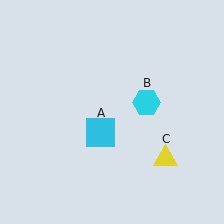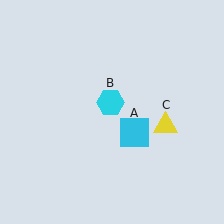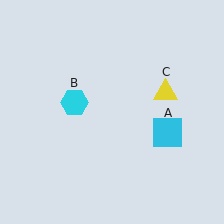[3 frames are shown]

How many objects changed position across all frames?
3 objects changed position: cyan square (object A), cyan hexagon (object B), yellow triangle (object C).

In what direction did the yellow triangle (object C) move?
The yellow triangle (object C) moved up.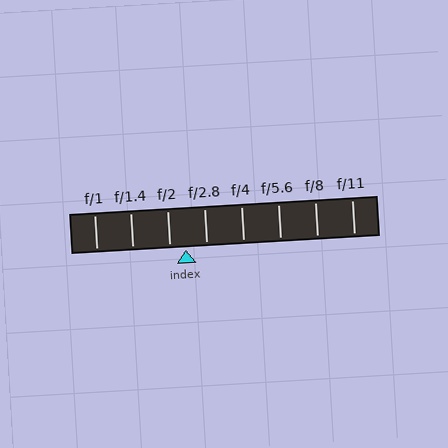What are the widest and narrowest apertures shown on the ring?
The widest aperture shown is f/1 and the narrowest is f/11.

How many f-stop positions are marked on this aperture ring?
There are 8 f-stop positions marked.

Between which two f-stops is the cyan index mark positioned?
The index mark is between f/2 and f/2.8.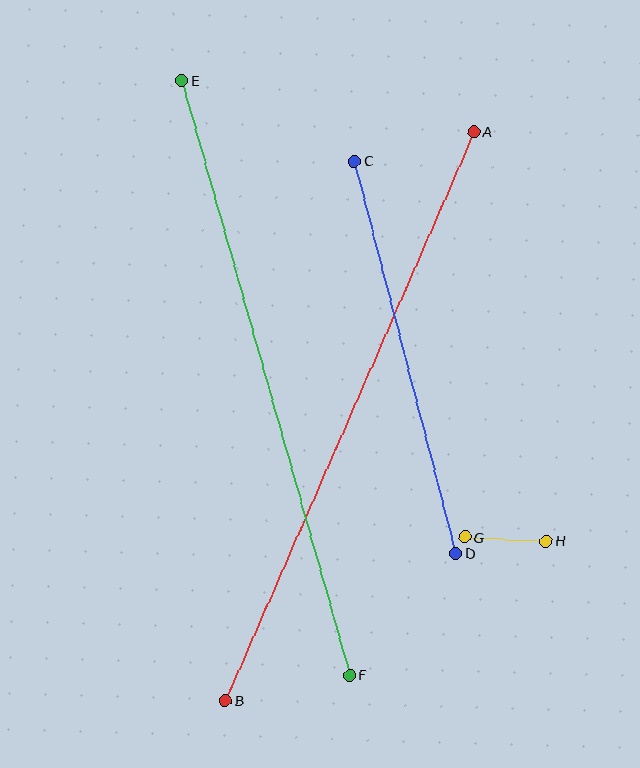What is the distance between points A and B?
The distance is approximately 621 pixels.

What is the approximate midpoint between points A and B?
The midpoint is at approximately (349, 416) pixels.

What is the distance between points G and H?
The distance is approximately 82 pixels.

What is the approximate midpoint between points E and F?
The midpoint is at approximately (266, 378) pixels.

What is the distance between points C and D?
The distance is approximately 405 pixels.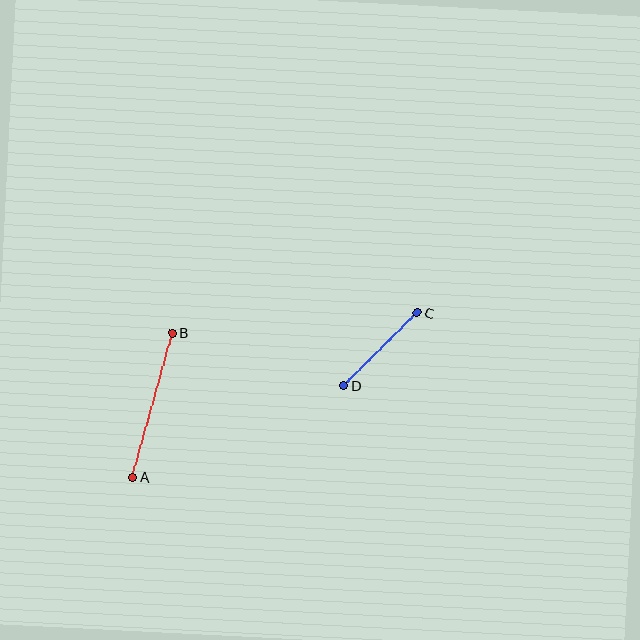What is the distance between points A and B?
The distance is approximately 150 pixels.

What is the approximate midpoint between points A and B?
The midpoint is at approximately (152, 405) pixels.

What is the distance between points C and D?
The distance is approximately 104 pixels.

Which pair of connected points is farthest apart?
Points A and B are farthest apart.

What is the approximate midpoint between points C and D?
The midpoint is at approximately (380, 349) pixels.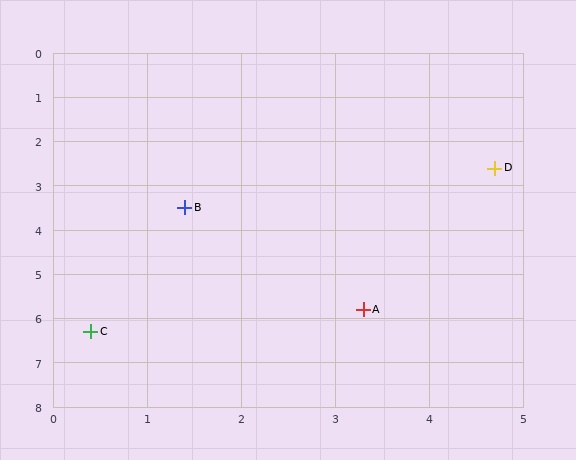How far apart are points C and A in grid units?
Points C and A are about 2.9 grid units apart.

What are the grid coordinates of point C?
Point C is at approximately (0.4, 6.3).